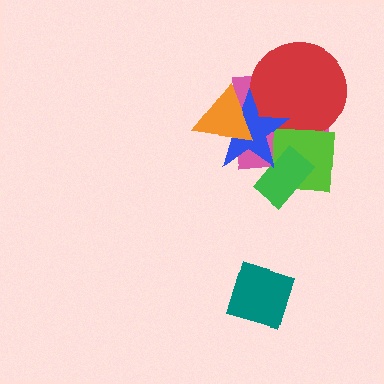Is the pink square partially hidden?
Yes, it is partially covered by another shape.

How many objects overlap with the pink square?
5 objects overlap with the pink square.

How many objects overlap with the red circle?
3 objects overlap with the red circle.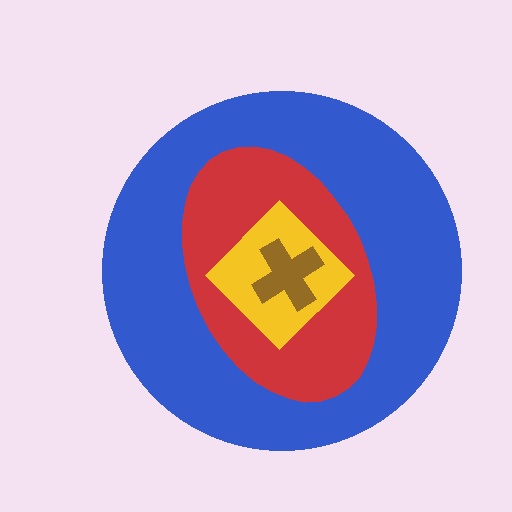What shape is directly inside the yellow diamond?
The brown cross.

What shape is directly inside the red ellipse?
The yellow diamond.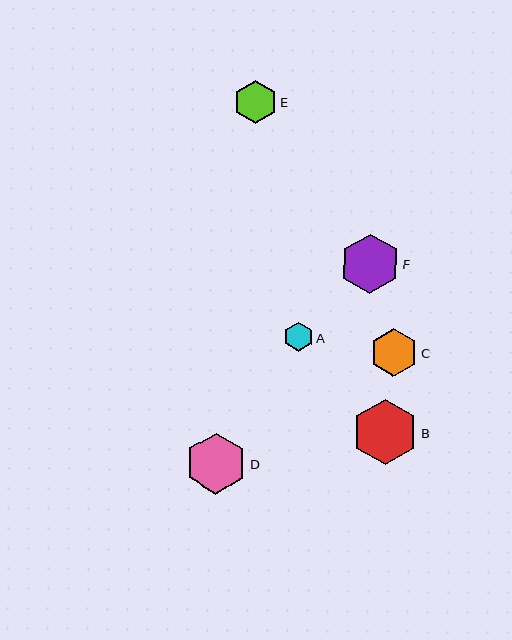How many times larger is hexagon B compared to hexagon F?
Hexagon B is approximately 1.1 times the size of hexagon F.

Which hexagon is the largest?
Hexagon B is the largest with a size of approximately 66 pixels.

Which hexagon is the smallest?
Hexagon A is the smallest with a size of approximately 29 pixels.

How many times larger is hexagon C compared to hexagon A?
Hexagon C is approximately 1.6 times the size of hexagon A.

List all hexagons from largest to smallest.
From largest to smallest: B, D, F, C, E, A.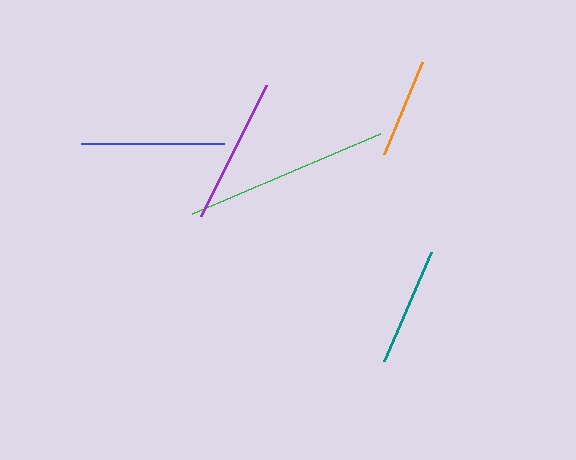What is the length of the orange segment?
The orange segment is approximately 100 pixels long.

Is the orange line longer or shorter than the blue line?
The blue line is longer than the orange line.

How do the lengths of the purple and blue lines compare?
The purple and blue lines are approximately the same length.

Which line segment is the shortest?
The orange line is the shortest at approximately 100 pixels.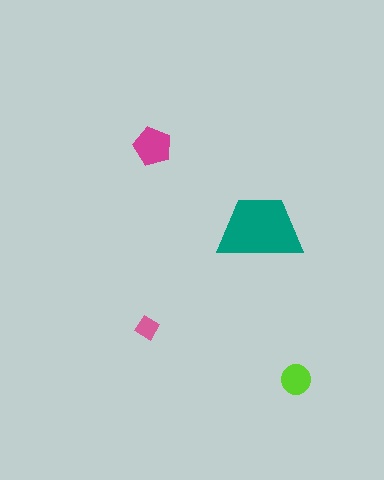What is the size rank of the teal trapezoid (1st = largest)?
1st.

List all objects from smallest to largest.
The pink diamond, the lime circle, the magenta pentagon, the teal trapezoid.